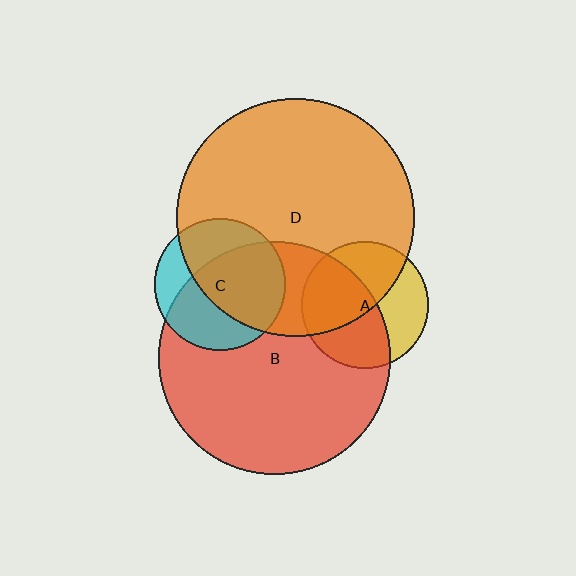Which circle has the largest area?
Circle D (orange).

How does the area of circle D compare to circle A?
Approximately 3.5 times.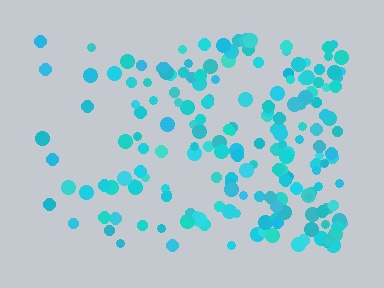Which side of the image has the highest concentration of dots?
The right.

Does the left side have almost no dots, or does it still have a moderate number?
Still a moderate number, just noticeably fewer than the right.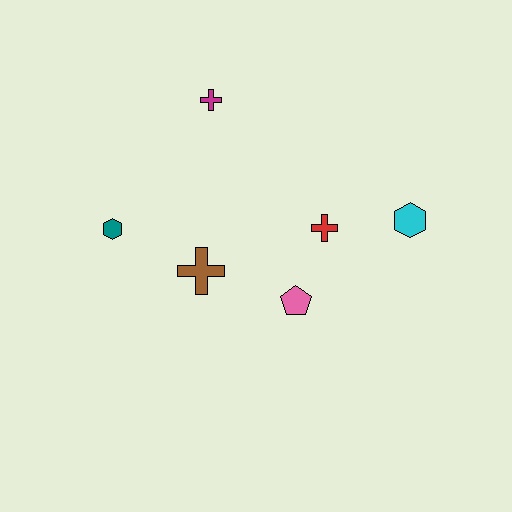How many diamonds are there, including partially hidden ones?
There are no diamonds.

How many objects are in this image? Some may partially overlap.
There are 6 objects.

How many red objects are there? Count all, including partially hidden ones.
There is 1 red object.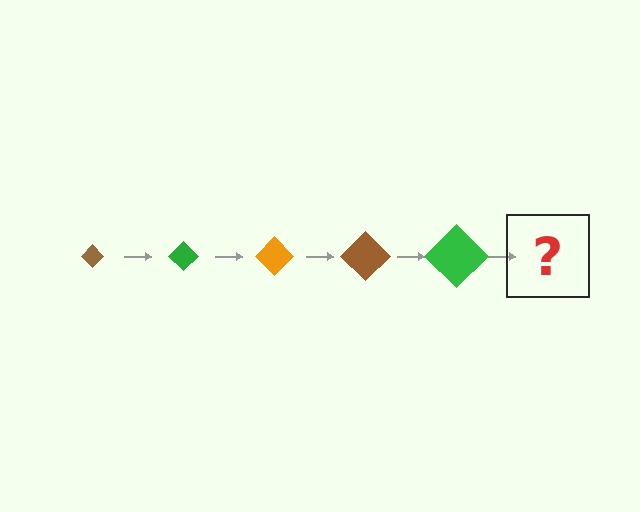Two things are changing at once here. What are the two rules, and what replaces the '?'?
The two rules are that the diamond grows larger each step and the color cycles through brown, green, and orange. The '?' should be an orange diamond, larger than the previous one.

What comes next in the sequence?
The next element should be an orange diamond, larger than the previous one.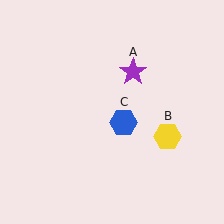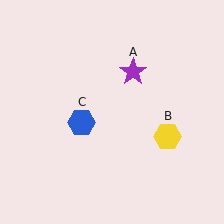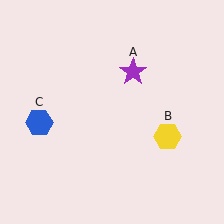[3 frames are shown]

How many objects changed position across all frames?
1 object changed position: blue hexagon (object C).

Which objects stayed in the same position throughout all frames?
Purple star (object A) and yellow hexagon (object B) remained stationary.